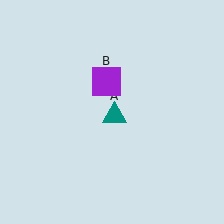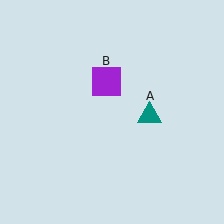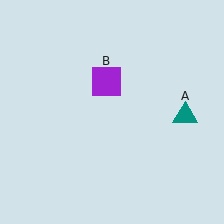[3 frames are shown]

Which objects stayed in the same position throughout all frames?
Purple square (object B) remained stationary.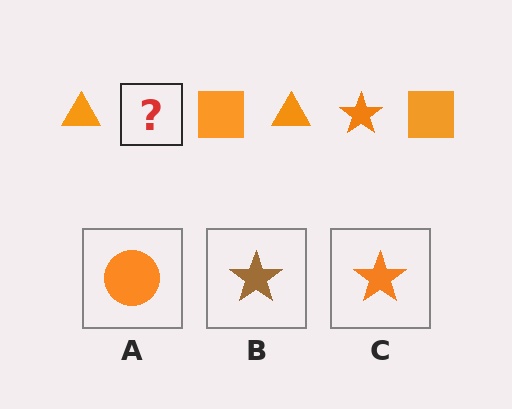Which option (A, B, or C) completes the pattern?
C.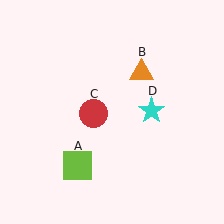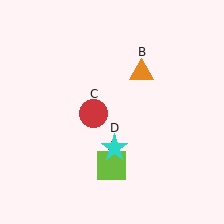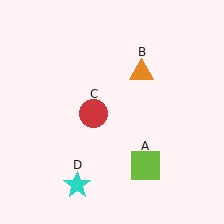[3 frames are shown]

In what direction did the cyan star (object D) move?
The cyan star (object D) moved down and to the left.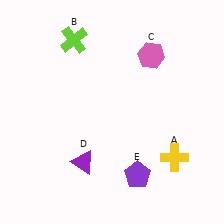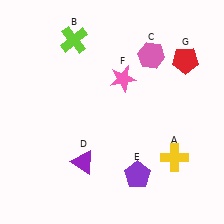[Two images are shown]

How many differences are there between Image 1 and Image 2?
There are 2 differences between the two images.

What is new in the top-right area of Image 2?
A pink star (F) was added in the top-right area of Image 2.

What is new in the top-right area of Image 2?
A red pentagon (G) was added in the top-right area of Image 2.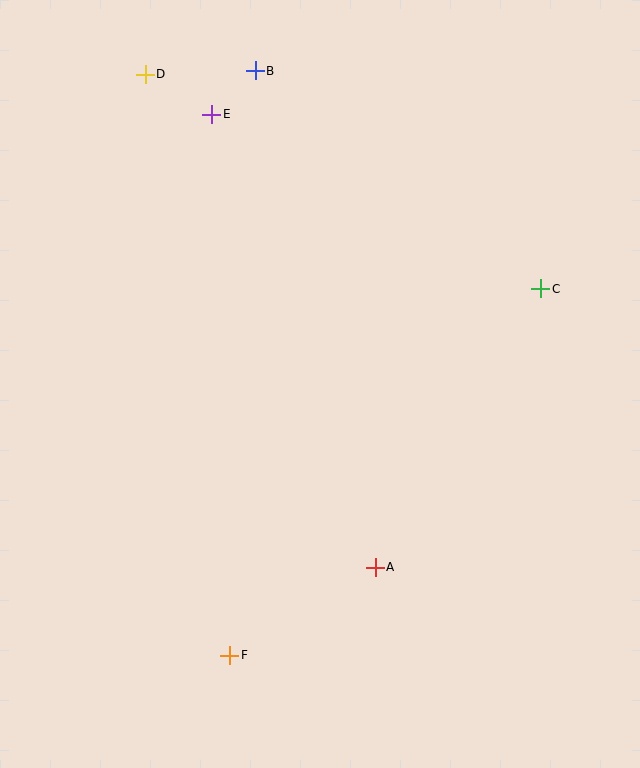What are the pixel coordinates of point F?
Point F is at (230, 655).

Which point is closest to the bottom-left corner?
Point F is closest to the bottom-left corner.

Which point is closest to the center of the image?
Point A at (375, 567) is closest to the center.